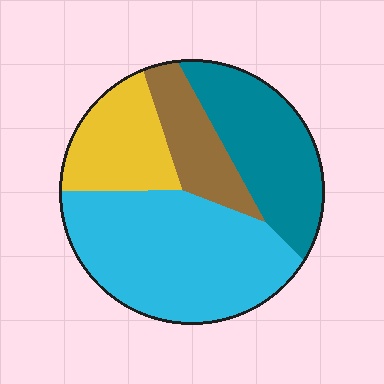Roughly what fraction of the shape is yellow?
Yellow covers roughly 20% of the shape.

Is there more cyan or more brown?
Cyan.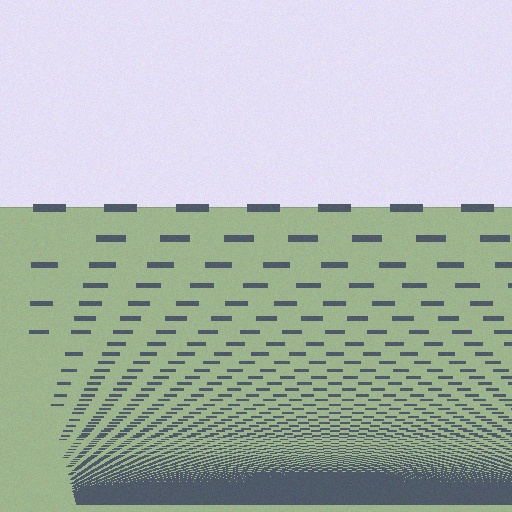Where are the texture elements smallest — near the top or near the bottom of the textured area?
Near the bottom.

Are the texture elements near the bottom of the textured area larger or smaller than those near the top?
Smaller. The gradient is inverted — elements near the bottom are smaller and denser.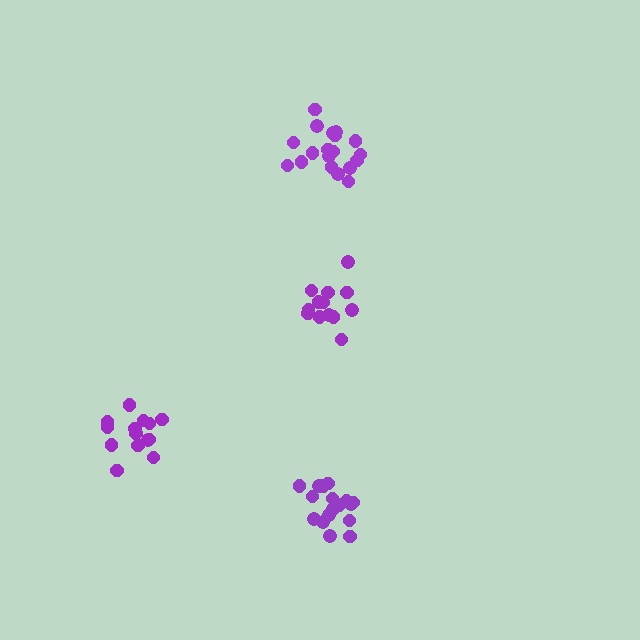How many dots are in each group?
Group 1: 18 dots, Group 2: 14 dots, Group 3: 19 dots, Group 4: 13 dots (64 total).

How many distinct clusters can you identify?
There are 4 distinct clusters.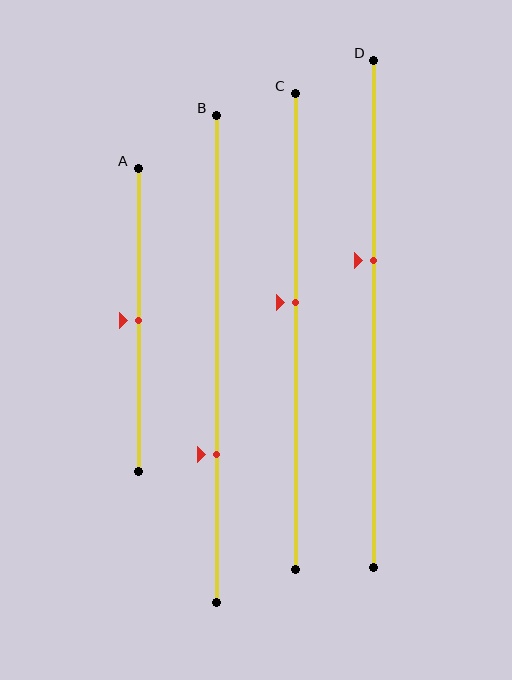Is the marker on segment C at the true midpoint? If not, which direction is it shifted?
No, the marker on segment C is shifted upward by about 6% of the segment length.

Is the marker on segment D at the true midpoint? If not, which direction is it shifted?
No, the marker on segment D is shifted upward by about 10% of the segment length.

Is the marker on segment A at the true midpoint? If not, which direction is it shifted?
Yes, the marker on segment A is at the true midpoint.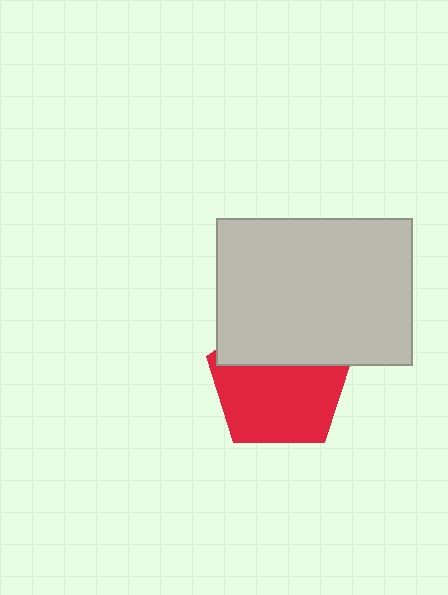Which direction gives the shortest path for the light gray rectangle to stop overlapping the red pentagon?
Moving up gives the shortest separation.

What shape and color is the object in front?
The object in front is a light gray rectangle.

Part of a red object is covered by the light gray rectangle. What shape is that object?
It is a pentagon.